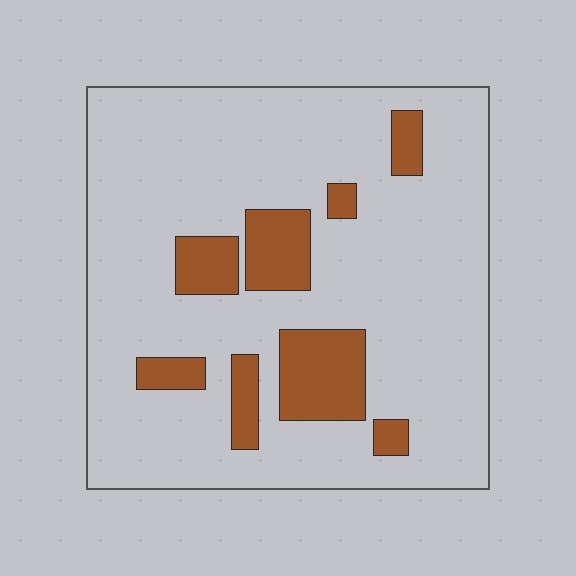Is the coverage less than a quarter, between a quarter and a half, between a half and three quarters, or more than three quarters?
Less than a quarter.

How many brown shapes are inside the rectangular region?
8.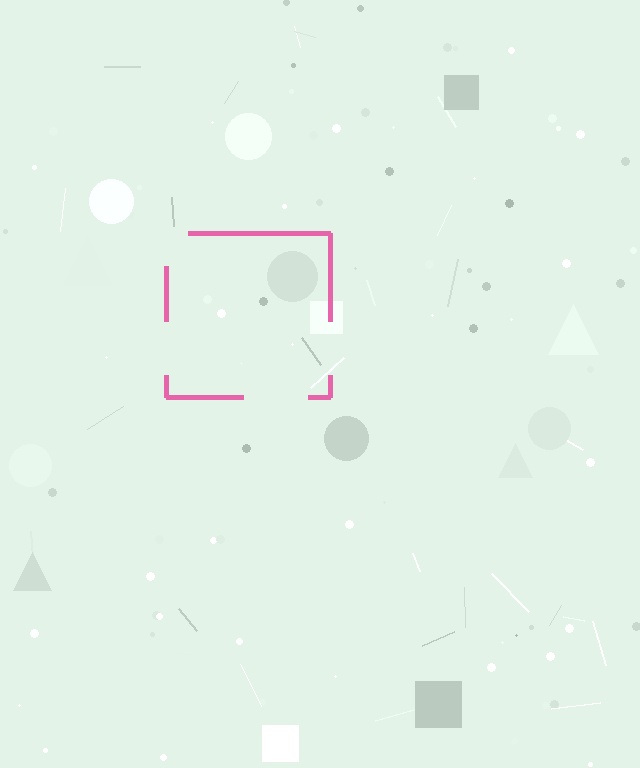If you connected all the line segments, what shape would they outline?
They would outline a square.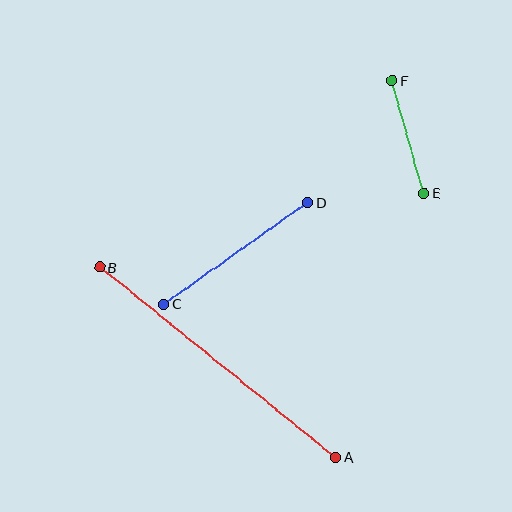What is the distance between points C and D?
The distance is approximately 176 pixels.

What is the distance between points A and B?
The distance is approximately 303 pixels.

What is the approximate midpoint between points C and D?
The midpoint is at approximately (236, 253) pixels.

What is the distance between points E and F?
The distance is approximately 117 pixels.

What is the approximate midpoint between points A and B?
The midpoint is at approximately (218, 362) pixels.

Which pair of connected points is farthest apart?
Points A and B are farthest apart.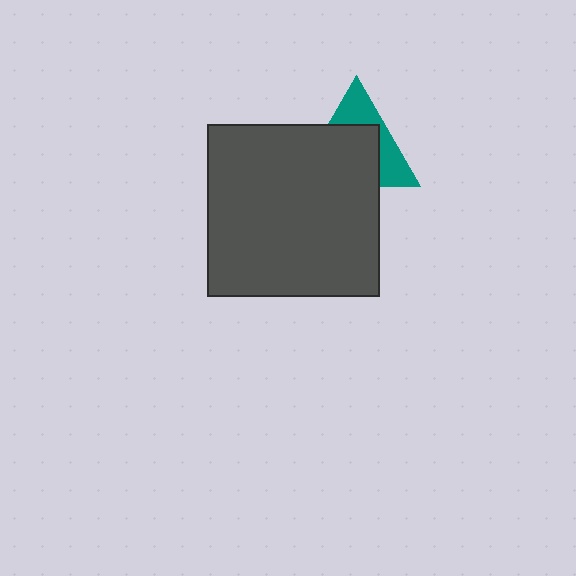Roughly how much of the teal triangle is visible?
A small part of it is visible (roughly 39%).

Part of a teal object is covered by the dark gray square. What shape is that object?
It is a triangle.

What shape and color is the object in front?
The object in front is a dark gray square.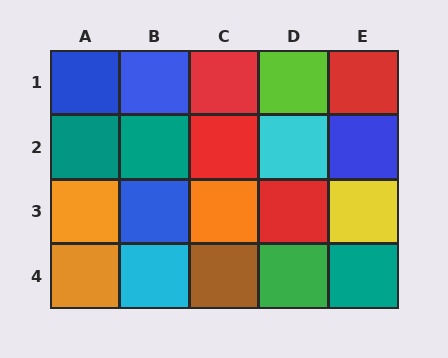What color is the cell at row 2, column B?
Teal.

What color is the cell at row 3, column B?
Blue.